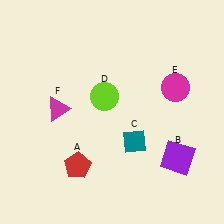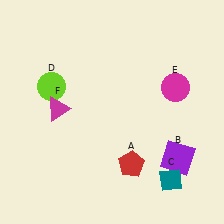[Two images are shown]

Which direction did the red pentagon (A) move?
The red pentagon (A) moved right.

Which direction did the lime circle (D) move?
The lime circle (D) moved left.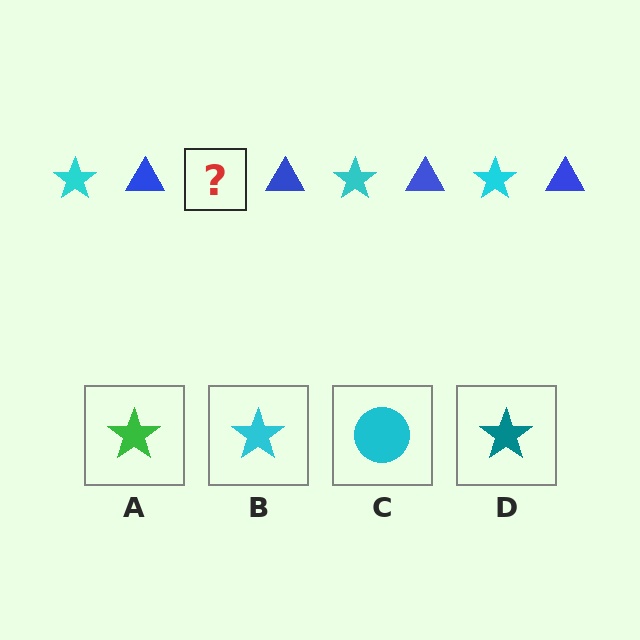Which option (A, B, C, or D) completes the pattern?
B.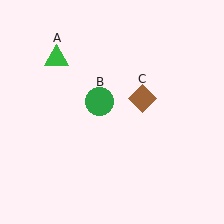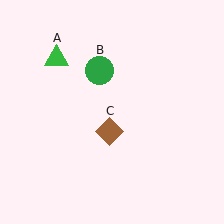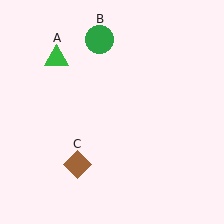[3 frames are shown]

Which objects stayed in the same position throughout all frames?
Green triangle (object A) remained stationary.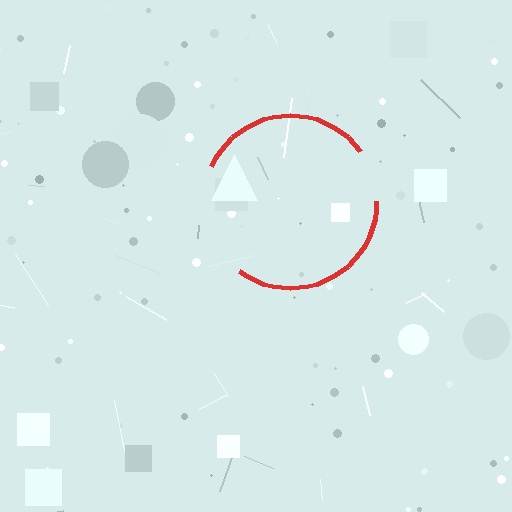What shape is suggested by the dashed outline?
The dashed outline suggests a circle.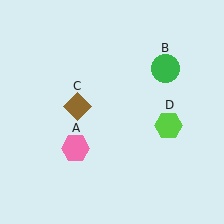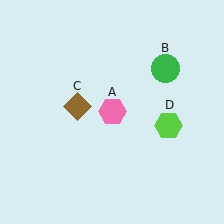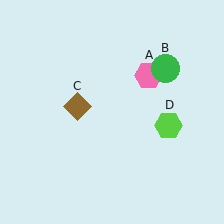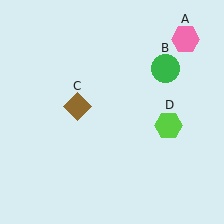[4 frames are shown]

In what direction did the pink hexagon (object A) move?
The pink hexagon (object A) moved up and to the right.